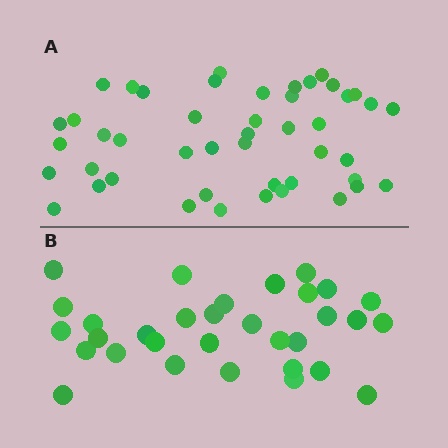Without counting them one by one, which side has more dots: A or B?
Region A (the top region) has more dots.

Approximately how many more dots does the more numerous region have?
Region A has approximately 15 more dots than region B.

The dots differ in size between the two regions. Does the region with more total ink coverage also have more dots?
No. Region B has more total ink coverage because its dots are larger, but region A actually contains more individual dots. Total area can be misleading — the number of items is what matters here.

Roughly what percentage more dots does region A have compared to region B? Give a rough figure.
About 45% more.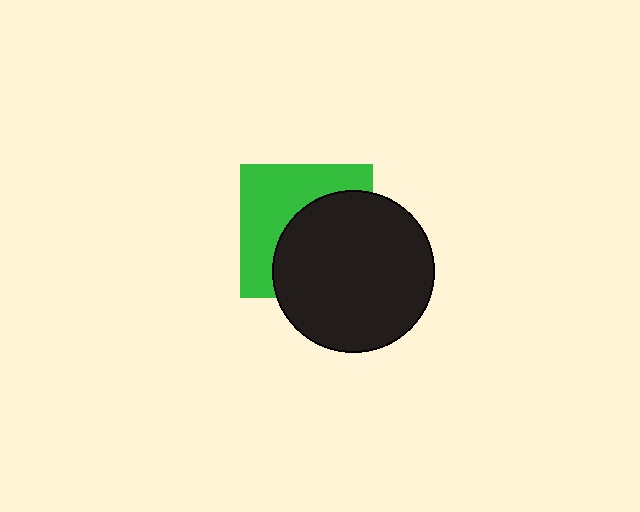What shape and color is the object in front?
The object in front is a black circle.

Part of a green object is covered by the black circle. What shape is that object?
It is a square.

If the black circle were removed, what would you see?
You would see the complete green square.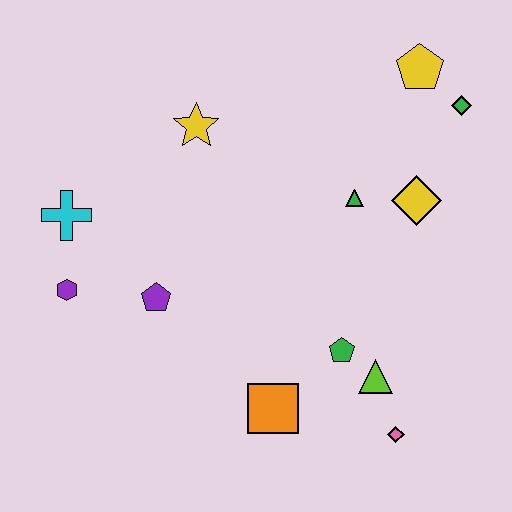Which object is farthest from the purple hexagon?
The green diamond is farthest from the purple hexagon.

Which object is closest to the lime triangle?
The green pentagon is closest to the lime triangle.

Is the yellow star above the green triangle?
Yes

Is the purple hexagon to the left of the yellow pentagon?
Yes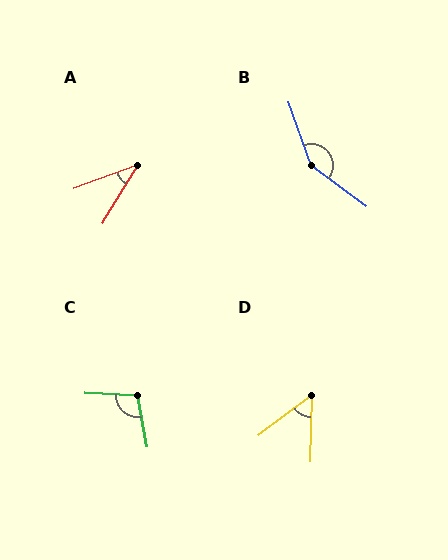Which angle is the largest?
B, at approximately 146 degrees.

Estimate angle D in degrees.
Approximately 52 degrees.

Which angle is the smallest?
A, at approximately 39 degrees.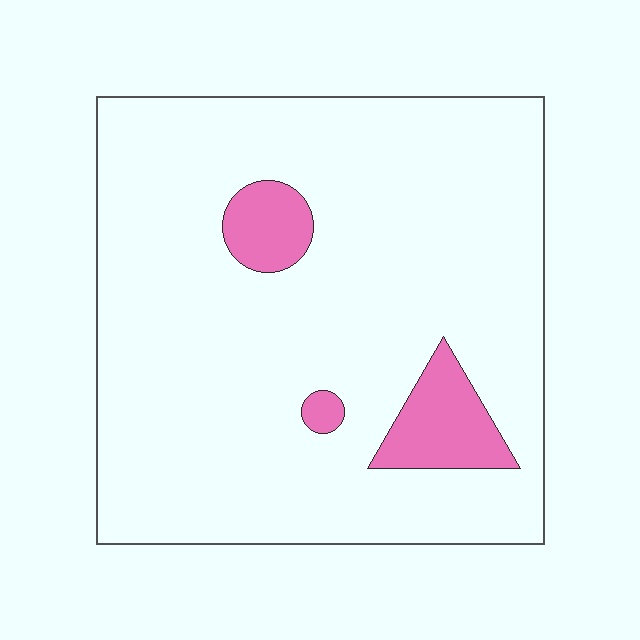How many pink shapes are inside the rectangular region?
3.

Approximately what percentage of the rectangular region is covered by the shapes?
Approximately 10%.